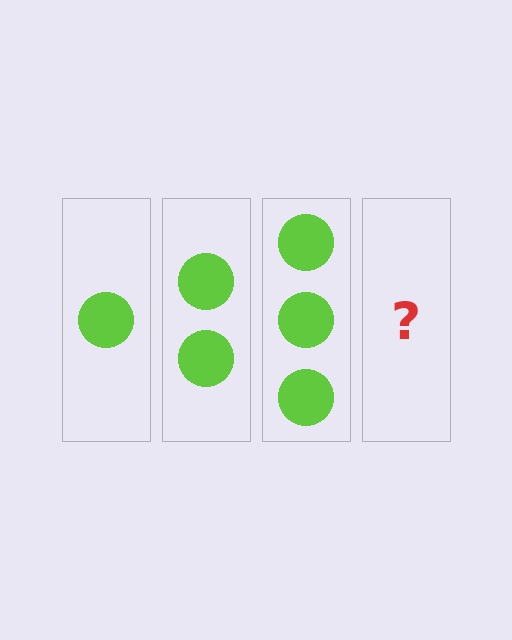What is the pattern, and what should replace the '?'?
The pattern is that each step adds one more circle. The '?' should be 4 circles.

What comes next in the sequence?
The next element should be 4 circles.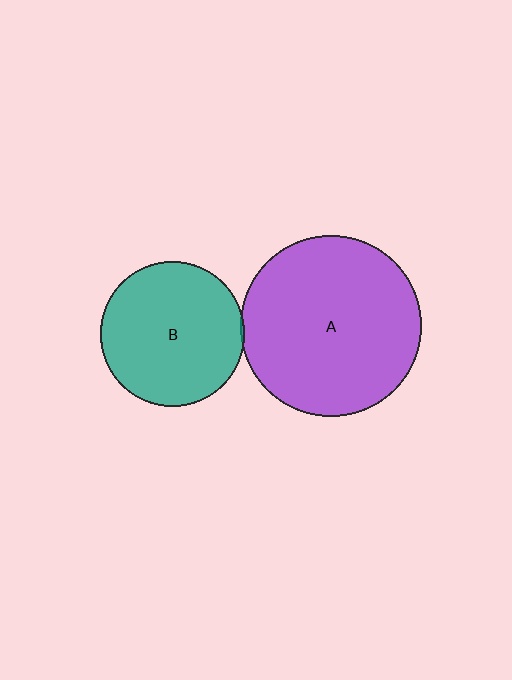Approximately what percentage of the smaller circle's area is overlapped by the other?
Approximately 5%.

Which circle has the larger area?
Circle A (purple).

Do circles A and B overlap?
Yes.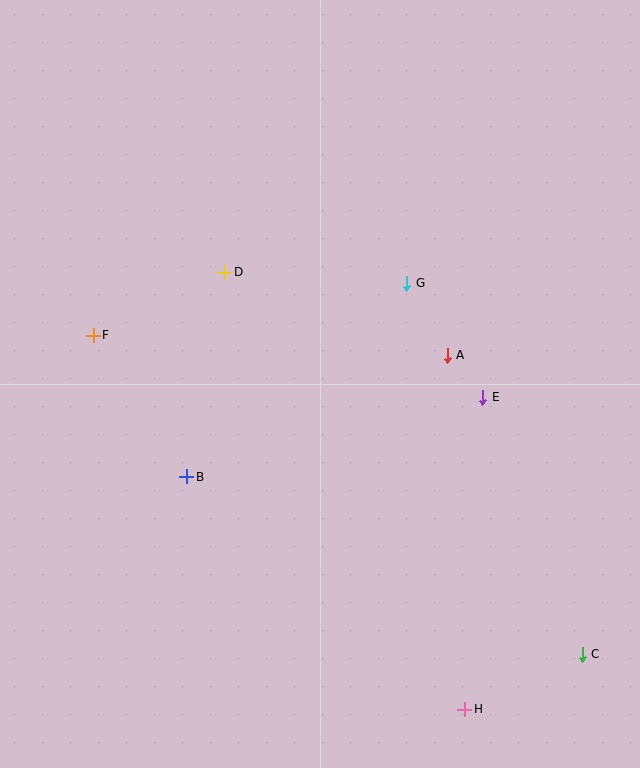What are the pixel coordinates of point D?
Point D is at (225, 272).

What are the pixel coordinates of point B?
Point B is at (187, 477).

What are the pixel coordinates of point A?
Point A is at (447, 355).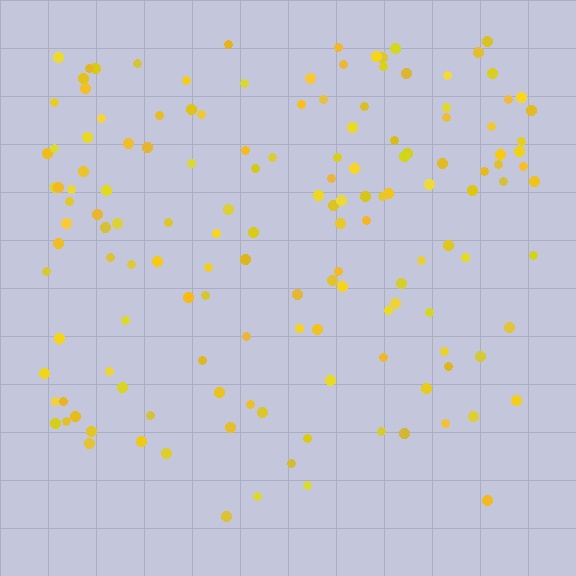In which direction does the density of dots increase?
From bottom to top, with the top side densest.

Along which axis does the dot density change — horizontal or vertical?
Vertical.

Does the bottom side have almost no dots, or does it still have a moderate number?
Still a moderate number, just noticeably fewer than the top.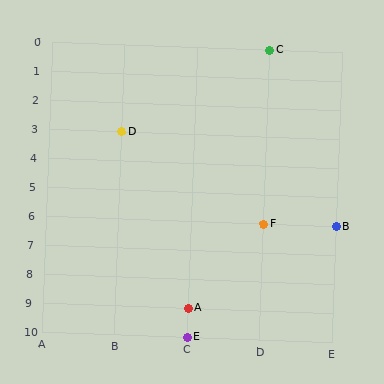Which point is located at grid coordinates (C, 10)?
Point E is at (C, 10).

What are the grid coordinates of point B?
Point B is at grid coordinates (E, 6).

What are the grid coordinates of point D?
Point D is at grid coordinates (B, 3).